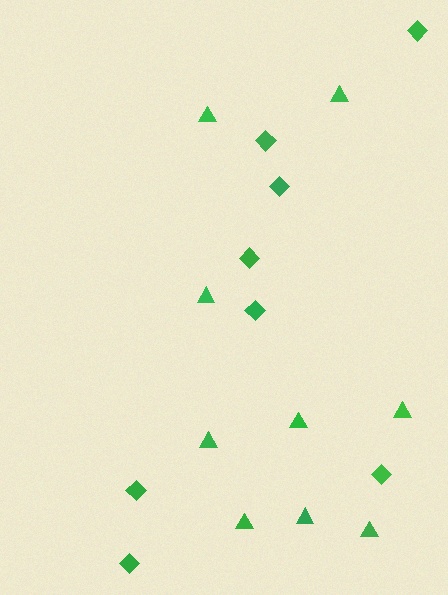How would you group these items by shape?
There are 2 groups: one group of diamonds (8) and one group of triangles (9).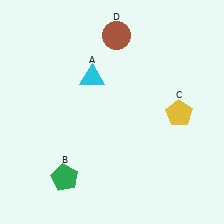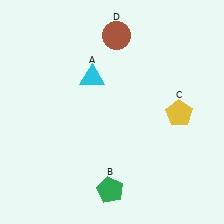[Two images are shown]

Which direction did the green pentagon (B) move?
The green pentagon (B) moved right.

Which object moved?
The green pentagon (B) moved right.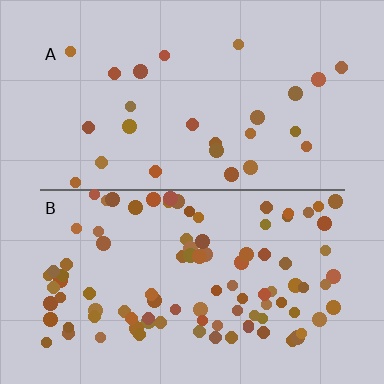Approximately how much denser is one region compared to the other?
Approximately 3.7× — region B over region A.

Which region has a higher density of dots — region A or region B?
B (the bottom).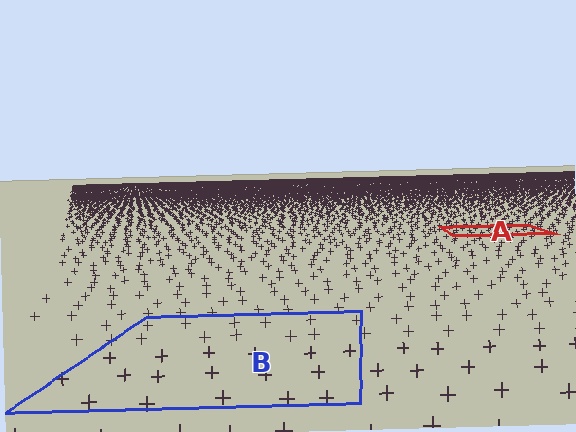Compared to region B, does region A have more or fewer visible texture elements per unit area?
Region A has more texture elements per unit area — they are packed more densely because it is farther away.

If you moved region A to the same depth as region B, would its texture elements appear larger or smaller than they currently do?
They would appear larger. At a closer depth, the same texture elements are projected at a bigger on-screen size.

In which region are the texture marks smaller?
The texture marks are smaller in region A, because it is farther away.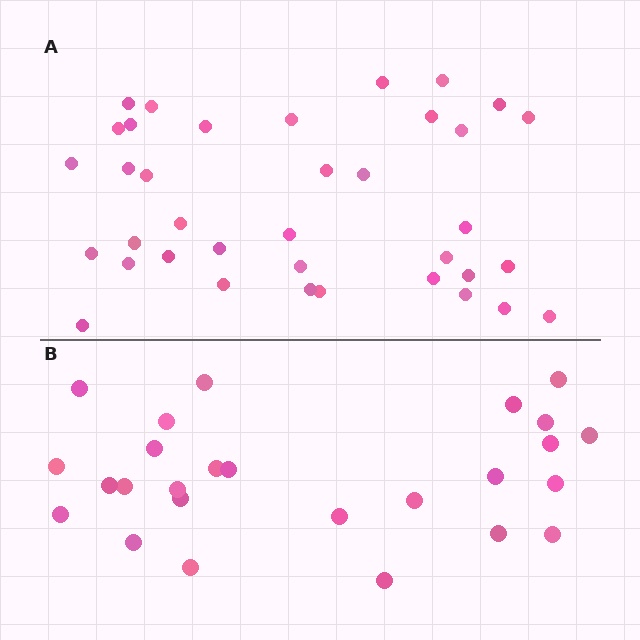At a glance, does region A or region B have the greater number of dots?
Region A (the top region) has more dots.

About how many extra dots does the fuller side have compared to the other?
Region A has roughly 12 or so more dots than region B.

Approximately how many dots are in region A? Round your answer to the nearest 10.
About 40 dots. (The exact count is 37, which rounds to 40.)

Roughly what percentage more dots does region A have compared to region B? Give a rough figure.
About 40% more.